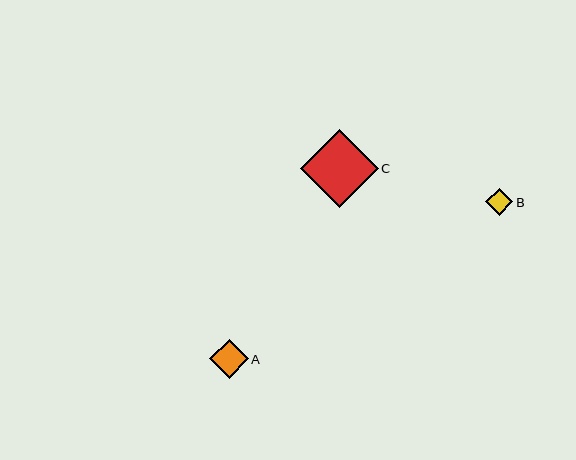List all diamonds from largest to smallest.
From largest to smallest: C, A, B.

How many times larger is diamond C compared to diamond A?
Diamond C is approximately 2.0 times the size of diamond A.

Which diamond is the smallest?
Diamond B is the smallest with a size of approximately 27 pixels.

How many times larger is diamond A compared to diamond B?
Diamond A is approximately 1.4 times the size of diamond B.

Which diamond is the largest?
Diamond C is the largest with a size of approximately 78 pixels.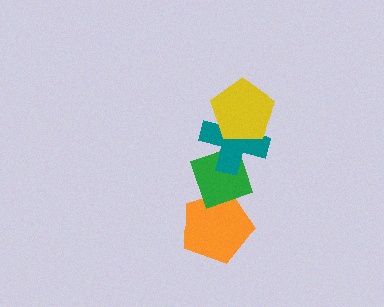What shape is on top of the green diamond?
The teal cross is on top of the green diamond.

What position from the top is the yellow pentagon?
The yellow pentagon is 1st from the top.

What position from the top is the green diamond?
The green diamond is 3rd from the top.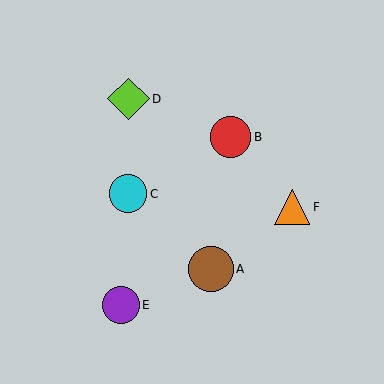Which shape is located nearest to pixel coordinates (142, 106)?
The lime diamond (labeled D) at (128, 99) is nearest to that location.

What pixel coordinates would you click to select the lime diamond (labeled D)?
Click at (128, 99) to select the lime diamond D.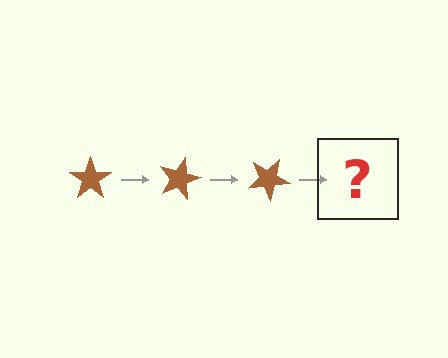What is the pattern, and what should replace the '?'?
The pattern is that the star rotates 15 degrees each step. The '?' should be a brown star rotated 45 degrees.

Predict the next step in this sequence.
The next step is a brown star rotated 45 degrees.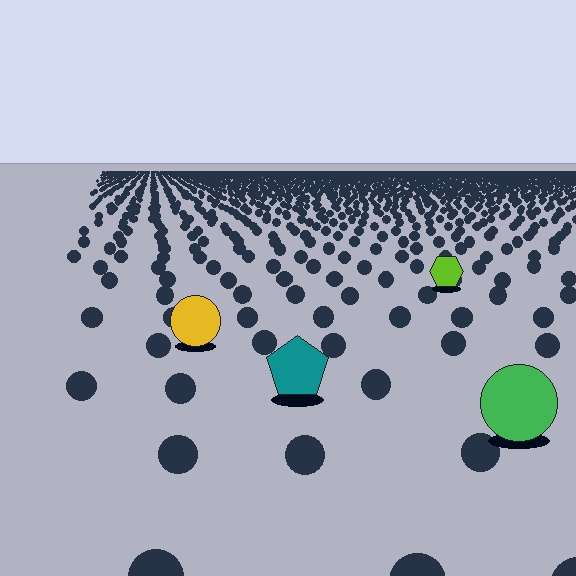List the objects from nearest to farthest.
From nearest to farthest: the green circle, the teal pentagon, the yellow circle, the lime hexagon.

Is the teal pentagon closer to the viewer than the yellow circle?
Yes. The teal pentagon is closer — you can tell from the texture gradient: the ground texture is coarser near it.